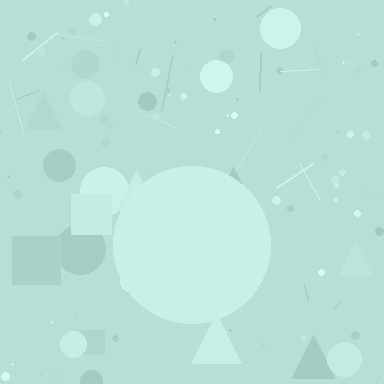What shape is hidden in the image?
A circle is hidden in the image.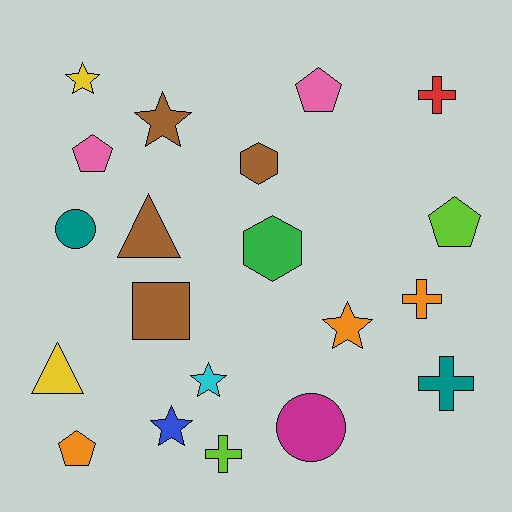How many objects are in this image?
There are 20 objects.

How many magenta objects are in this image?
There is 1 magenta object.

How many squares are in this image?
There is 1 square.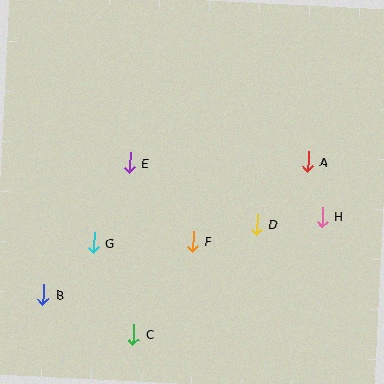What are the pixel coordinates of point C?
Point C is at (133, 335).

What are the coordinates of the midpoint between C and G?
The midpoint between C and G is at (113, 289).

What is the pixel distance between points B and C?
The distance between B and C is 99 pixels.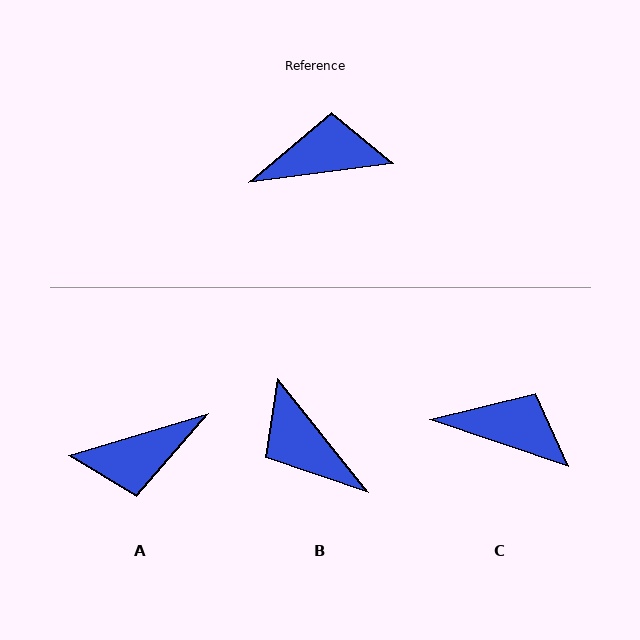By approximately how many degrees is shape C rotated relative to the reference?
Approximately 27 degrees clockwise.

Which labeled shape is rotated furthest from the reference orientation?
A, about 171 degrees away.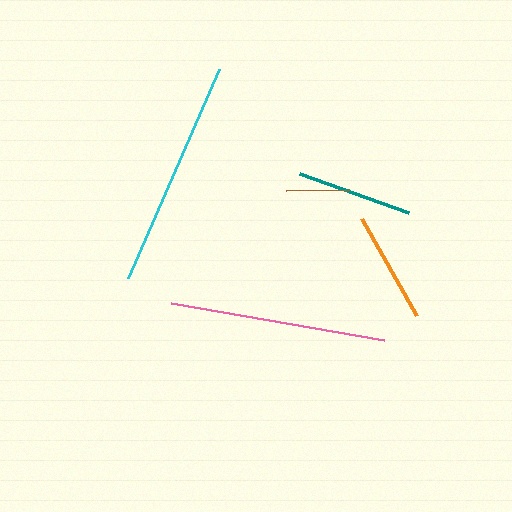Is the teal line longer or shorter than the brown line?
The teal line is longer than the brown line.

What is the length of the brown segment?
The brown segment is approximately 63 pixels long.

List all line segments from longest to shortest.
From longest to shortest: cyan, pink, teal, orange, brown.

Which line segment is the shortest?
The brown line is the shortest at approximately 63 pixels.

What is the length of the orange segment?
The orange segment is approximately 111 pixels long.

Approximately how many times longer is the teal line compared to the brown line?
The teal line is approximately 1.8 times the length of the brown line.